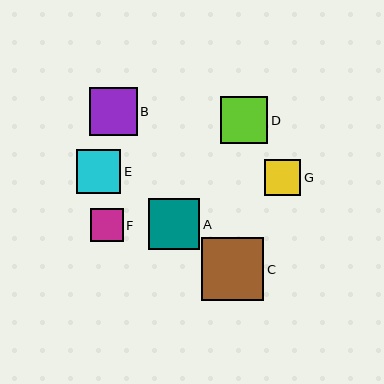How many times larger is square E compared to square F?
Square E is approximately 1.3 times the size of square F.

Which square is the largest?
Square C is the largest with a size of approximately 63 pixels.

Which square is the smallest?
Square F is the smallest with a size of approximately 33 pixels.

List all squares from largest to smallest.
From largest to smallest: C, A, B, D, E, G, F.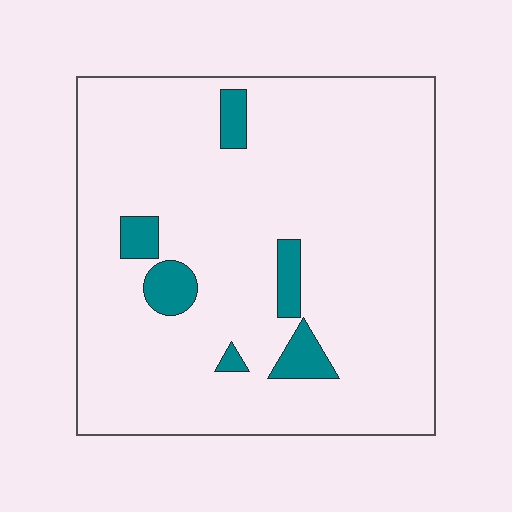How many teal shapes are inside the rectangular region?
6.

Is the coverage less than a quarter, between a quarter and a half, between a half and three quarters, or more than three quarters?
Less than a quarter.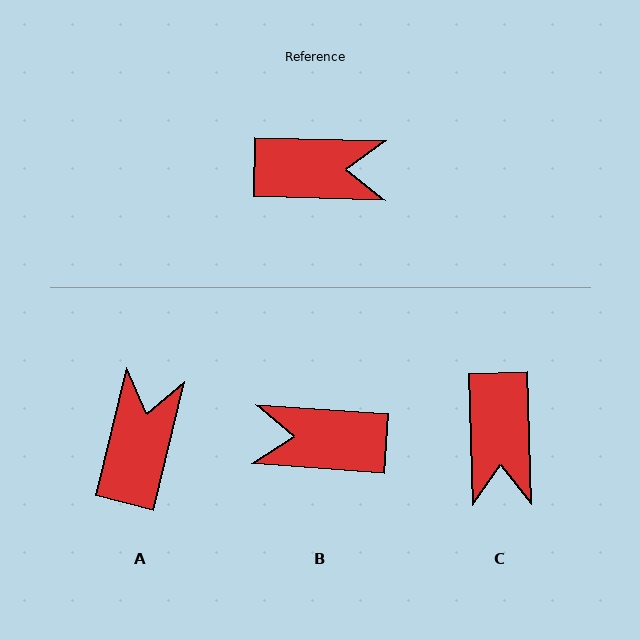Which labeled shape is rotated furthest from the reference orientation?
B, about 178 degrees away.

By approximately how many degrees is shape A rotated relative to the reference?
Approximately 78 degrees counter-clockwise.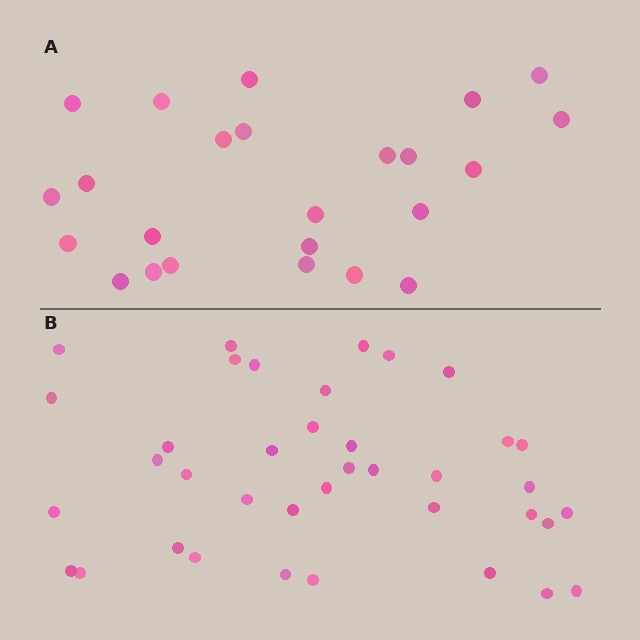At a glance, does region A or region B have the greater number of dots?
Region B (the bottom region) has more dots.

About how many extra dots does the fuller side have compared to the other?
Region B has approximately 15 more dots than region A.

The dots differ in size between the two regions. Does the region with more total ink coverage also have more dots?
No. Region A has more total ink coverage because its dots are larger, but region B actually contains more individual dots. Total area can be misleading — the number of items is what matters here.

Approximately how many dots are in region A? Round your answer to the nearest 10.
About 20 dots. (The exact count is 24, which rounds to 20.)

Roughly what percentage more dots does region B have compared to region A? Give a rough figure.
About 60% more.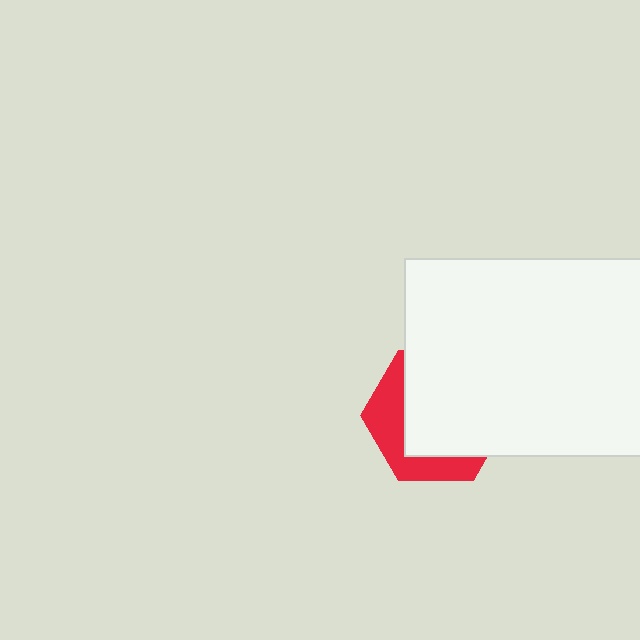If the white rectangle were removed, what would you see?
You would see the complete red hexagon.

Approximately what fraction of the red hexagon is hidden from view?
Roughly 66% of the red hexagon is hidden behind the white rectangle.